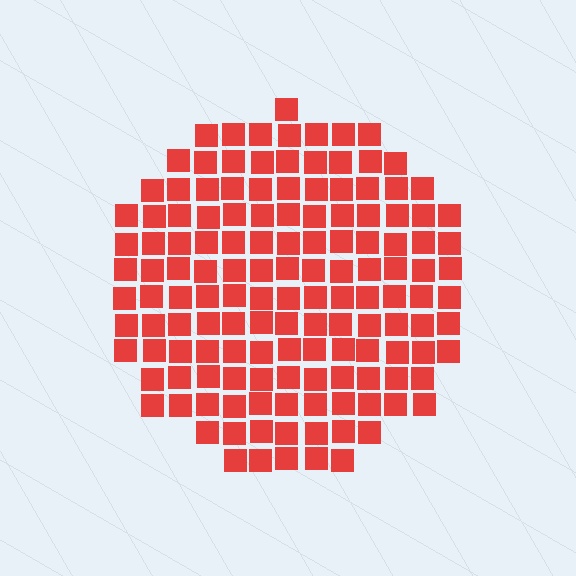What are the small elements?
The small elements are squares.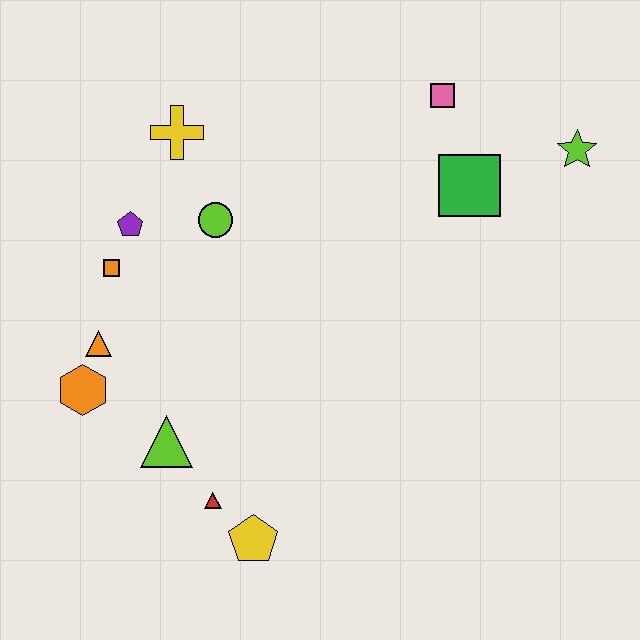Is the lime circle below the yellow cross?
Yes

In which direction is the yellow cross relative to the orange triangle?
The yellow cross is above the orange triangle.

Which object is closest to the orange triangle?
The orange hexagon is closest to the orange triangle.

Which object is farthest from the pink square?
The yellow pentagon is farthest from the pink square.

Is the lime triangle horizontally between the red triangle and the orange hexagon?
Yes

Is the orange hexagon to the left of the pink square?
Yes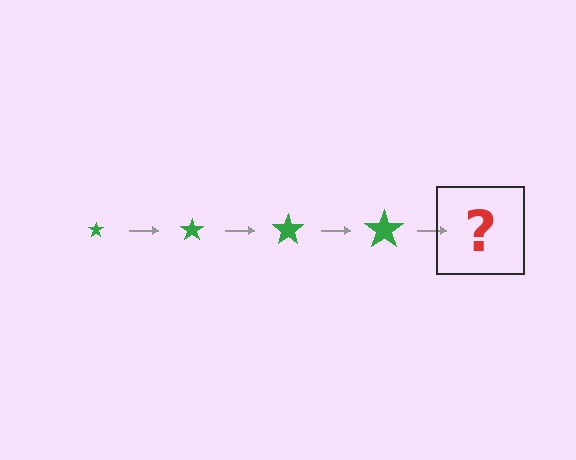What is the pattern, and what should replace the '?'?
The pattern is that the star gets progressively larger each step. The '?' should be a green star, larger than the previous one.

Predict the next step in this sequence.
The next step is a green star, larger than the previous one.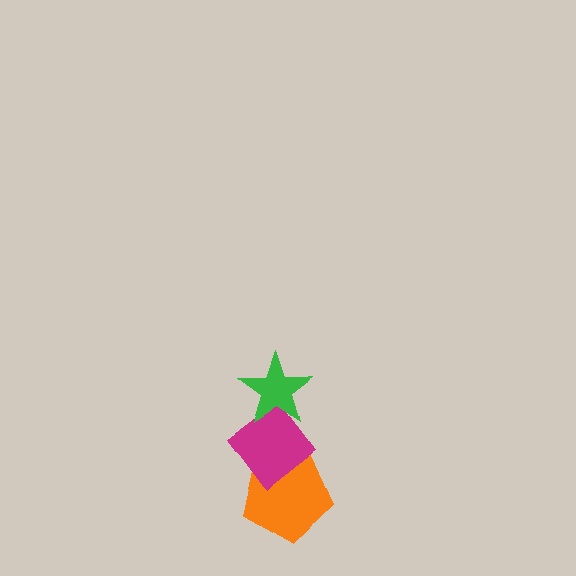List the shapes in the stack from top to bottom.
From top to bottom: the green star, the magenta diamond, the orange pentagon.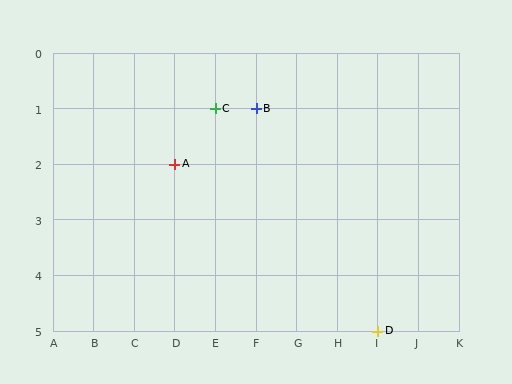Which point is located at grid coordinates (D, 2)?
Point A is at (D, 2).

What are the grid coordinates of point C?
Point C is at grid coordinates (E, 1).